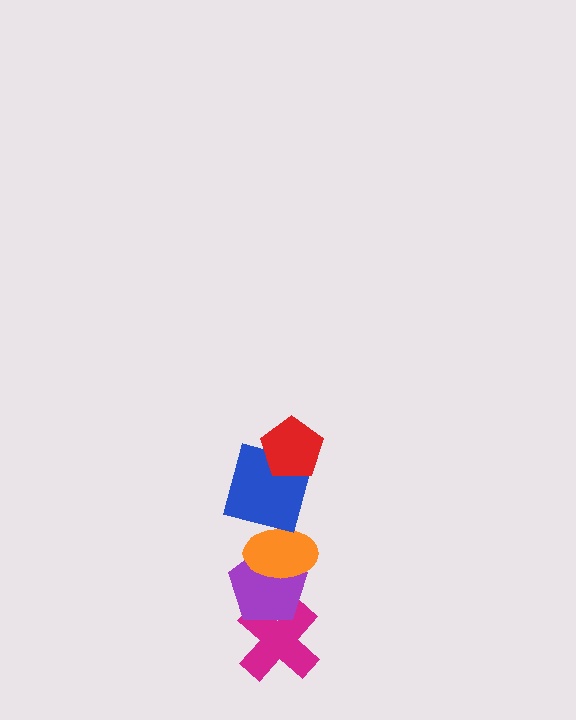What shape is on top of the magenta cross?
The purple pentagon is on top of the magenta cross.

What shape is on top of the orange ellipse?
The blue square is on top of the orange ellipse.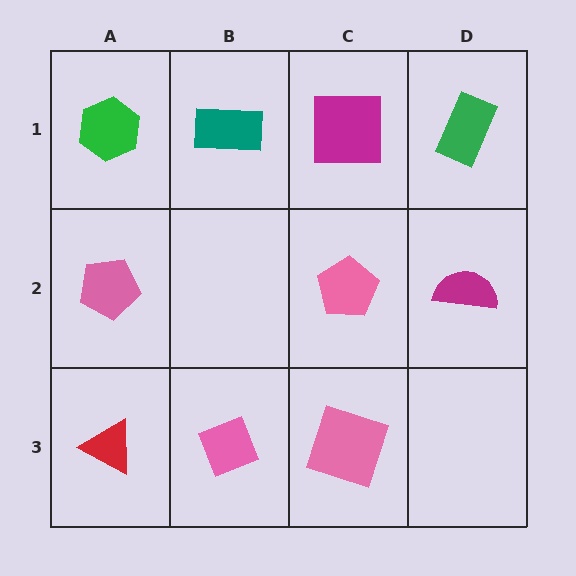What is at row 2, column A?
A pink pentagon.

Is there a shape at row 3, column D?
No, that cell is empty.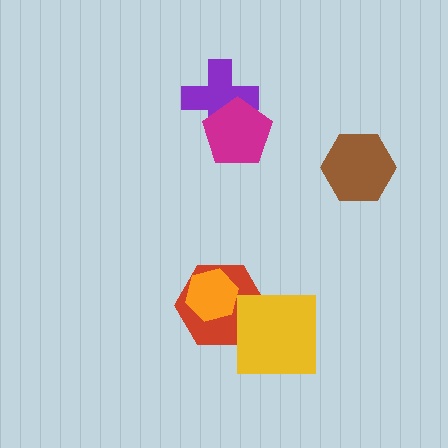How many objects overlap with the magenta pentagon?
1 object overlaps with the magenta pentagon.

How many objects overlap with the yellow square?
1 object overlaps with the yellow square.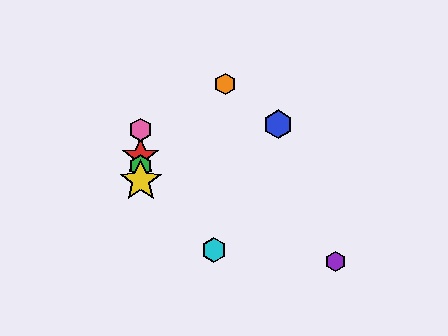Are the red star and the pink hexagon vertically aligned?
Yes, both are at x≈141.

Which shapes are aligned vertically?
The red star, the green hexagon, the yellow star, the pink hexagon are aligned vertically.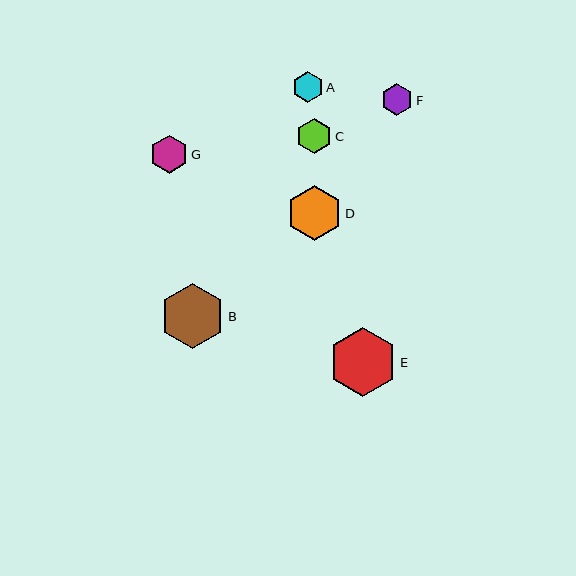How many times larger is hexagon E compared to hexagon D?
Hexagon E is approximately 1.3 times the size of hexagon D.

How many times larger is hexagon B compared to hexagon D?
Hexagon B is approximately 1.2 times the size of hexagon D.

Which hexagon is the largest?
Hexagon E is the largest with a size of approximately 69 pixels.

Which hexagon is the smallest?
Hexagon A is the smallest with a size of approximately 31 pixels.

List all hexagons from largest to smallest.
From largest to smallest: E, B, D, G, C, F, A.